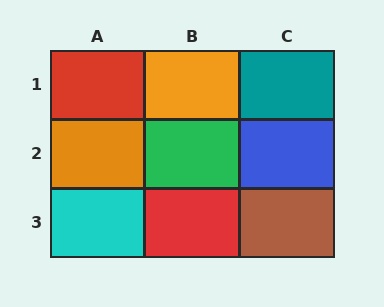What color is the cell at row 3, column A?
Cyan.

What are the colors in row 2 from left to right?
Orange, green, blue.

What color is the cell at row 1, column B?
Orange.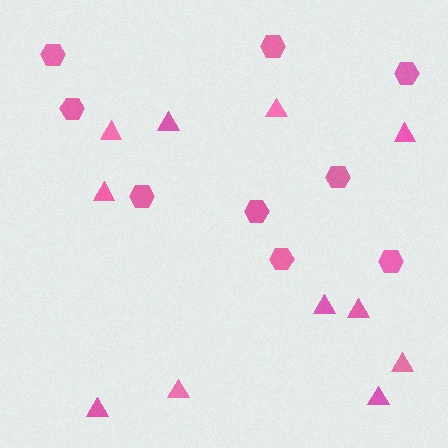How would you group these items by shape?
There are 2 groups: one group of hexagons (9) and one group of triangles (11).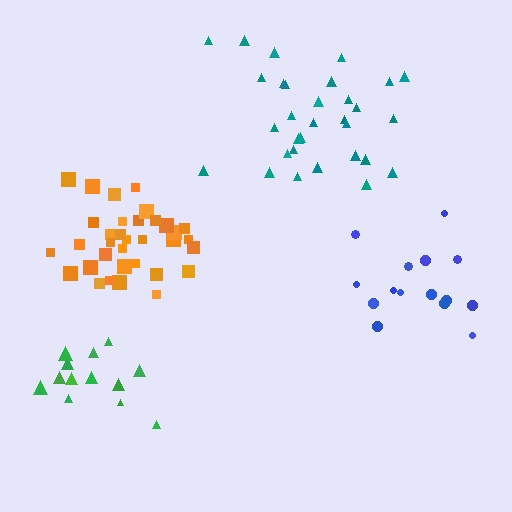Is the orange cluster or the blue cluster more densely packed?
Orange.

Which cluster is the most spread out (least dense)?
Green.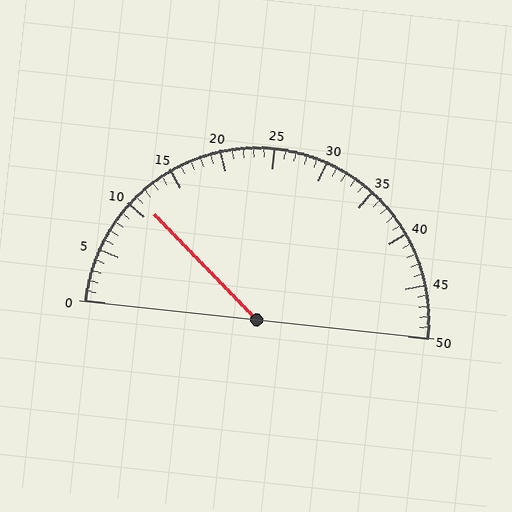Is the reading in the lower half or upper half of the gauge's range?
The reading is in the lower half of the range (0 to 50).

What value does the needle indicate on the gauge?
The needle indicates approximately 11.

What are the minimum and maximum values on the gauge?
The gauge ranges from 0 to 50.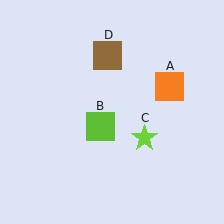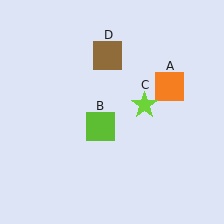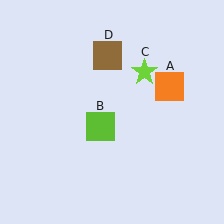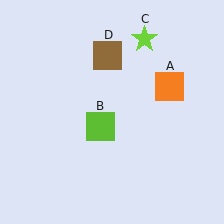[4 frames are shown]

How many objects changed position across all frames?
1 object changed position: lime star (object C).